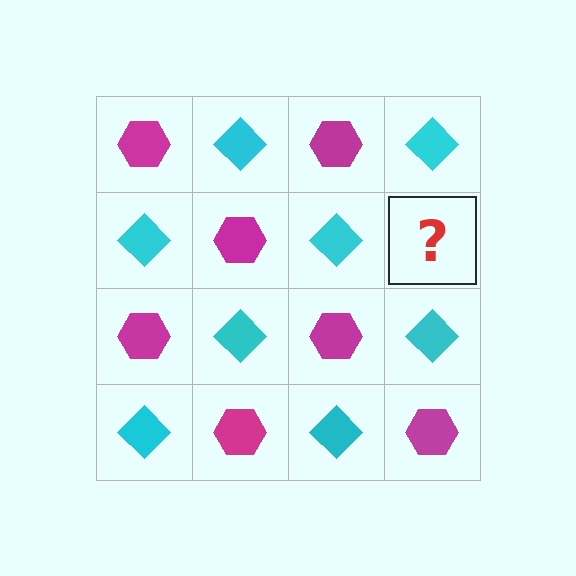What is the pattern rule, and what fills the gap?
The rule is that it alternates magenta hexagon and cyan diamond in a checkerboard pattern. The gap should be filled with a magenta hexagon.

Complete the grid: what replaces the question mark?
The question mark should be replaced with a magenta hexagon.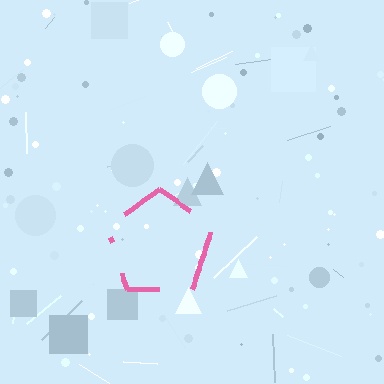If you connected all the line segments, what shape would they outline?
They would outline a pentagon.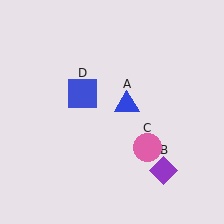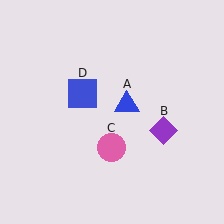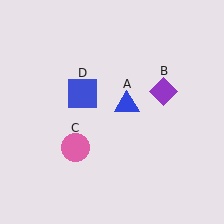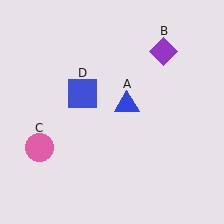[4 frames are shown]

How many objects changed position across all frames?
2 objects changed position: purple diamond (object B), pink circle (object C).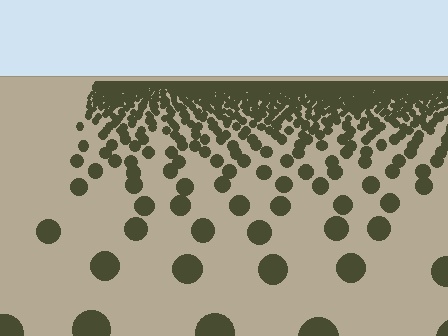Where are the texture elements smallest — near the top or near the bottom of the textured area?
Near the top.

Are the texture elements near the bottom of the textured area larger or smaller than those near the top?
Larger. Near the bottom, elements are closer to the viewer and appear at a bigger on-screen size.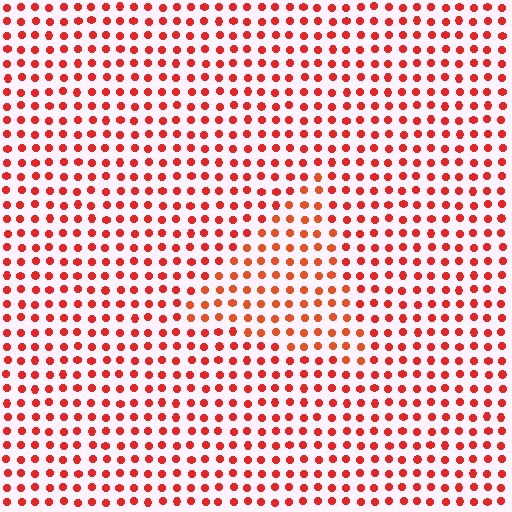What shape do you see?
I see a triangle.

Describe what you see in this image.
The image is filled with small red elements in a uniform arrangement. A triangle-shaped region is visible where the elements are tinted to a slightly different hue, forming a subtle color boundary.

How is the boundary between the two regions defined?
The boundary is defined purely by a slight shift in hue (about 14 degrees). Spacing, size, and orientation are identical on both sides.